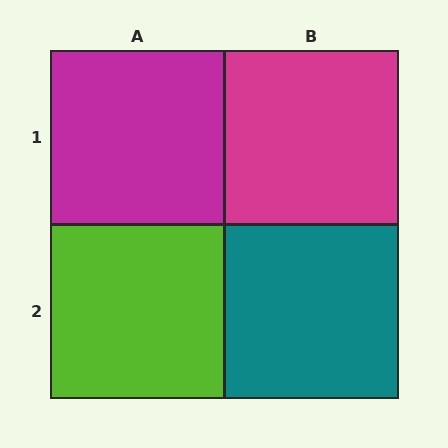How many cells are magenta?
2 cells are magenta.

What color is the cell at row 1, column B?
Magenta.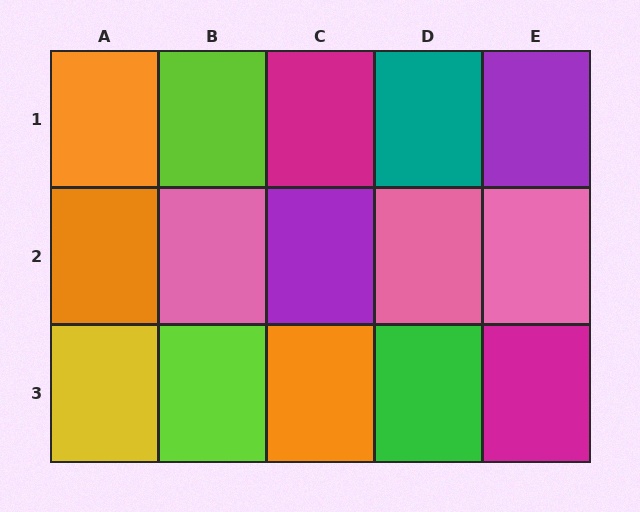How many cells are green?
1 cell is green.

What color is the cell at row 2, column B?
Pink.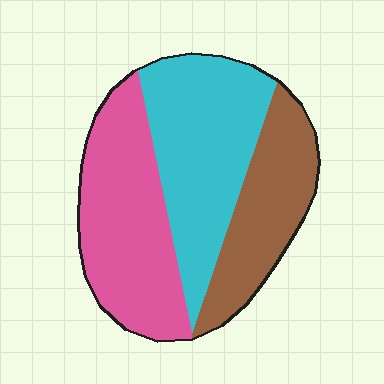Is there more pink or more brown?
Pink.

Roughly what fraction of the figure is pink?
Pink takes up between a third and a half of the figure.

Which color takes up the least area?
Brown, at roughly 25%.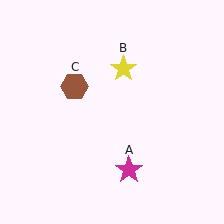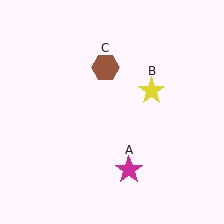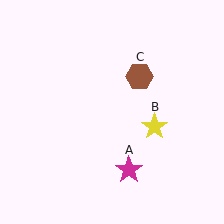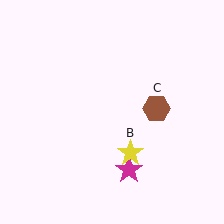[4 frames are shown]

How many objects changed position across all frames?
2 objects changed position: yellow star (object B), brown hexagon (object C).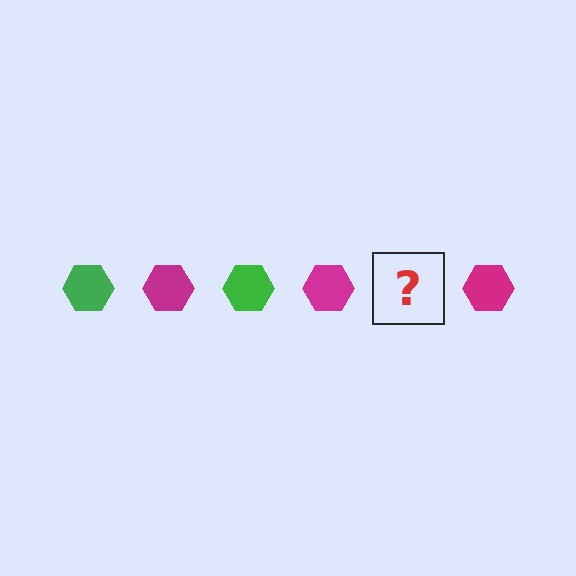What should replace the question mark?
The question mark should be replaced with a green hexagon.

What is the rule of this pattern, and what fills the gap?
The rule is that the pattern cycles through green, magenta hexagons. The gap should be filled with a green hexagon.